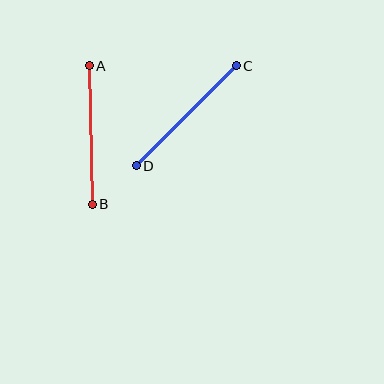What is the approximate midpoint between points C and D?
The midpoint is at approximately (186, 116) pixels.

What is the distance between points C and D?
The distance is approximately 142 pixels.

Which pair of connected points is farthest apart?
Points C and D are farthest apart.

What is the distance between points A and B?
The distance is approximately 139 pixels.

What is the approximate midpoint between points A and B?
The midpoint is at approximately (91, 135) pixels.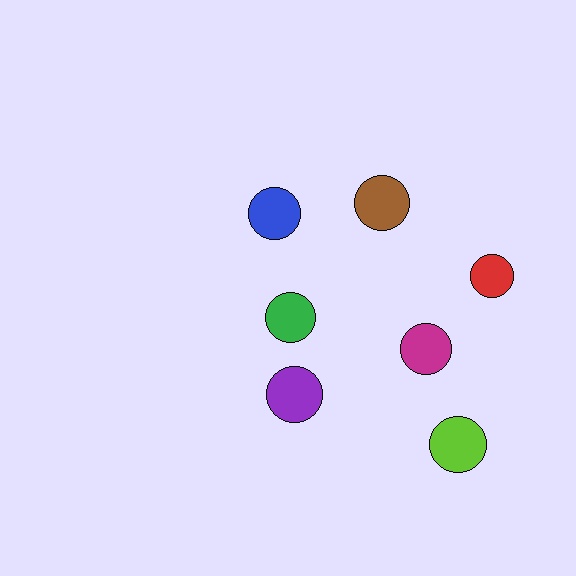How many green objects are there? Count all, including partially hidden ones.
There is 1 green object.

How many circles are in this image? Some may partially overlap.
There are 7 circles.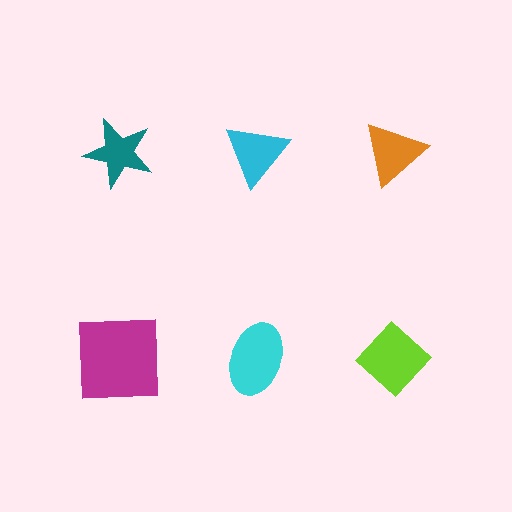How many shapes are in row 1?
3 shapes.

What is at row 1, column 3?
An orange triangle.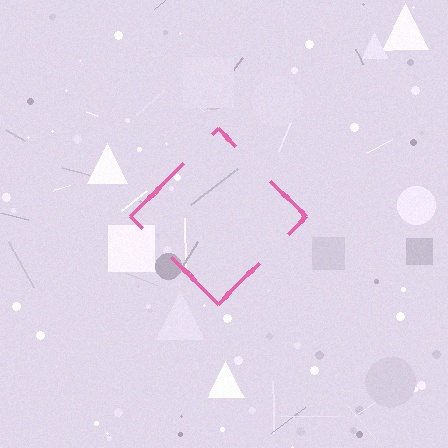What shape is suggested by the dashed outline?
The dashed outline suggests a diamond.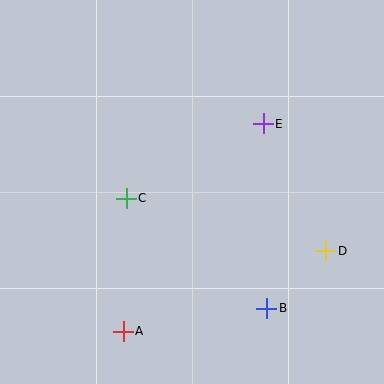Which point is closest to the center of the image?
Point C at (126, 198) is closest to the center.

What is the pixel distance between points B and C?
The distance between B and C is 178 pixels.